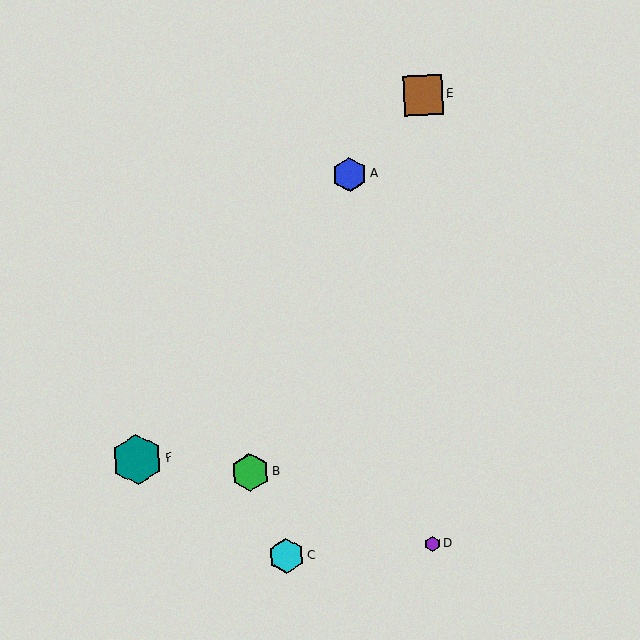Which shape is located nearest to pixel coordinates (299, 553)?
The cyan hexagon (labeled C) at (286, 556) is nearest to that location.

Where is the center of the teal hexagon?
The center of the teal hexagon is at (137, 459).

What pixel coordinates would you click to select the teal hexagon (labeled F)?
Click at (137, 459) to select the teal hexagon F.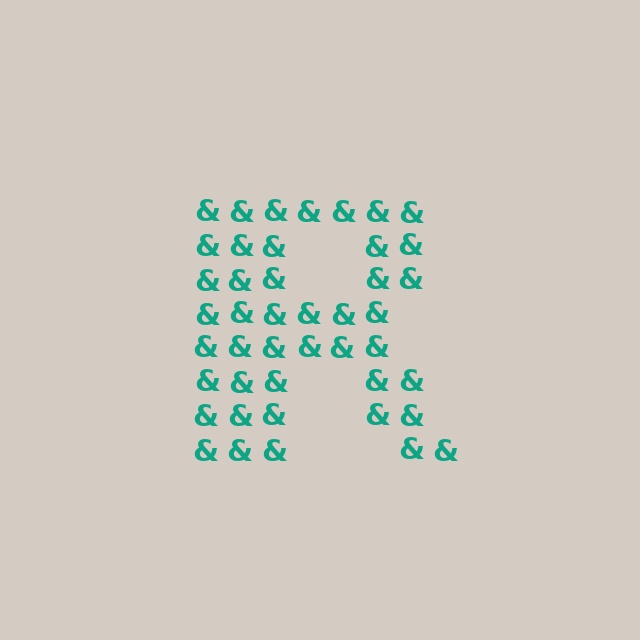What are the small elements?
The small elements are ampersands.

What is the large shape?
The large shape is the letter R.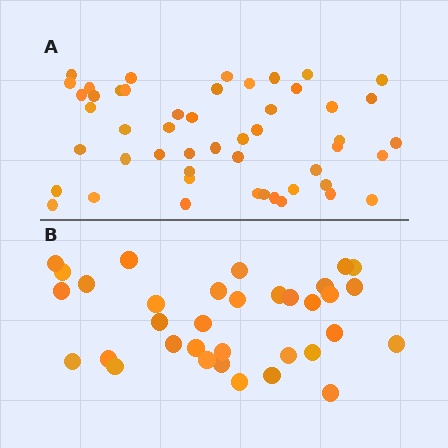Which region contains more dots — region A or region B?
Region A (the top region) has more dots.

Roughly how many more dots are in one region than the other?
Region A has approximately 15 more dots than region B.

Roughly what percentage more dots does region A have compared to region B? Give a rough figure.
About 45% more.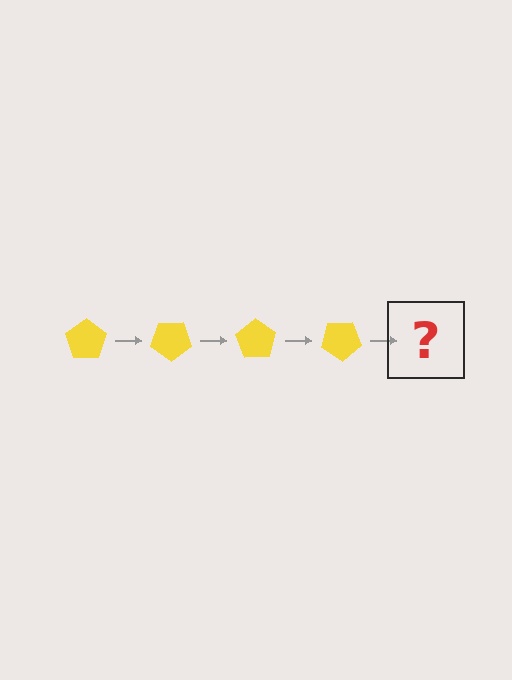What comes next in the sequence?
The next element should be a yellow pentagon rotated 140 degrees.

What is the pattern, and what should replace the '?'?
The pattern is that the pentagon rotates 35 degrees each step. The '?' should be a yellow pentagon rotated 140 degrees.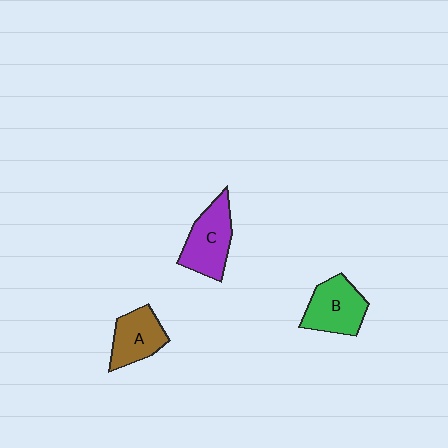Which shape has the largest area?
Shape C (purple).